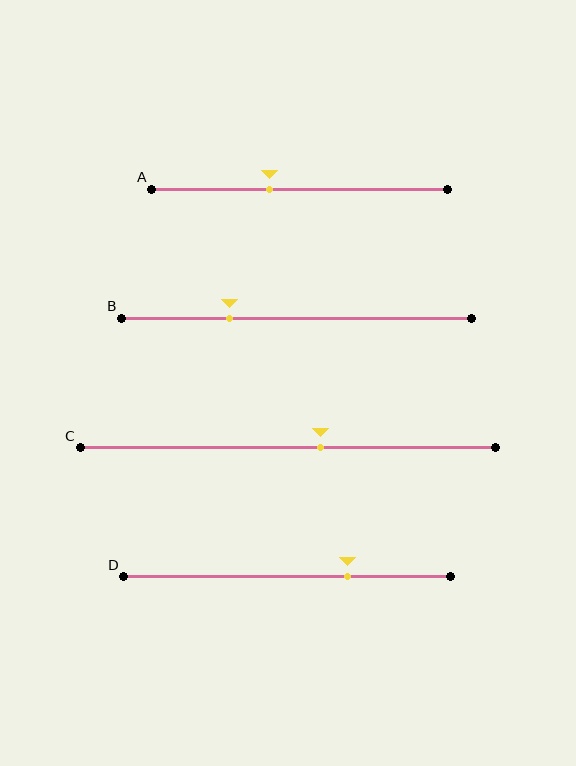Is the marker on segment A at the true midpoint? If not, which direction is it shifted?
No, the marker on segment A is shifted to the left by about 10% of the segment length.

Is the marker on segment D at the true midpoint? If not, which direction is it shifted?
No, the marker on segment D is shifted to the right by about 18% of the segment length.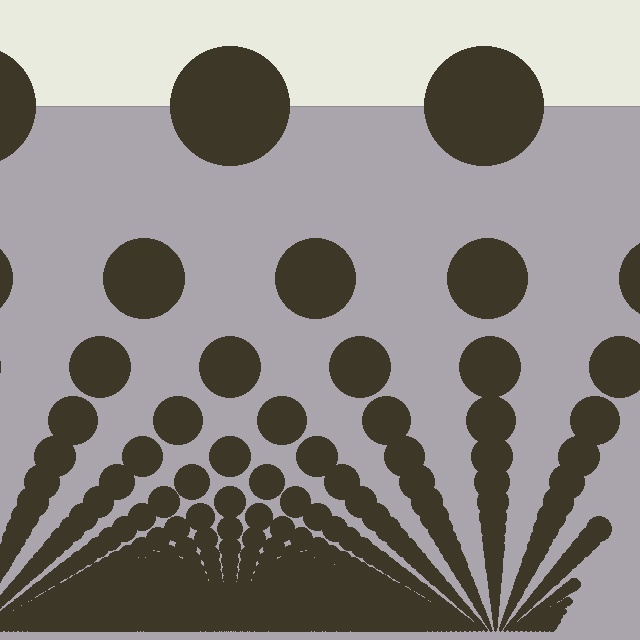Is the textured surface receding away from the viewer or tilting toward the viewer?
The surface appears to tilt toward the viewer. Texture elements get larger and sparser toward the top.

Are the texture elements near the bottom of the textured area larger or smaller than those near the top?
Smaller. The gradient is inverted — elements near the bottom are smaller and denser.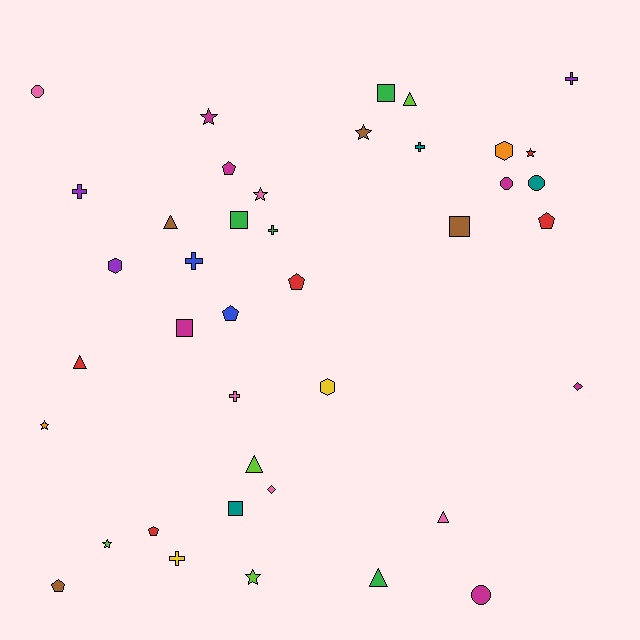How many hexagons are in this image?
There are 3 hexagons.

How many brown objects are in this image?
There are 4 brown objects.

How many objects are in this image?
There are 40 objects.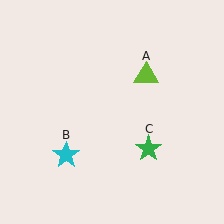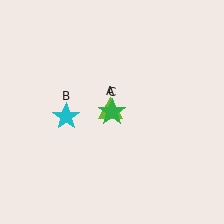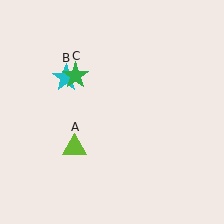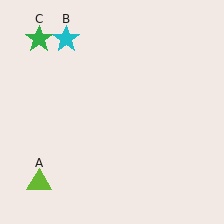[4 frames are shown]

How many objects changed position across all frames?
3 objects changed position: lime triangle (object A), cyan star (object B), green star (object C).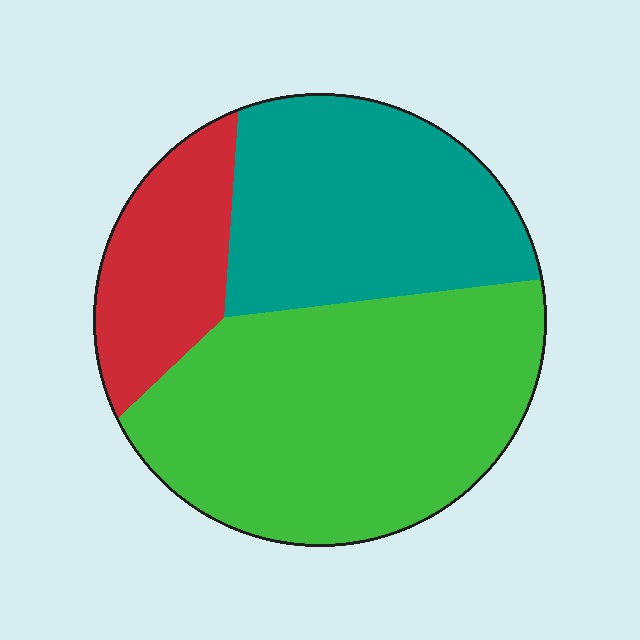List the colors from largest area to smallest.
From largest to smallest: green, teal, red.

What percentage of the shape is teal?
Teal takes up about one third (1/3) of the shape.